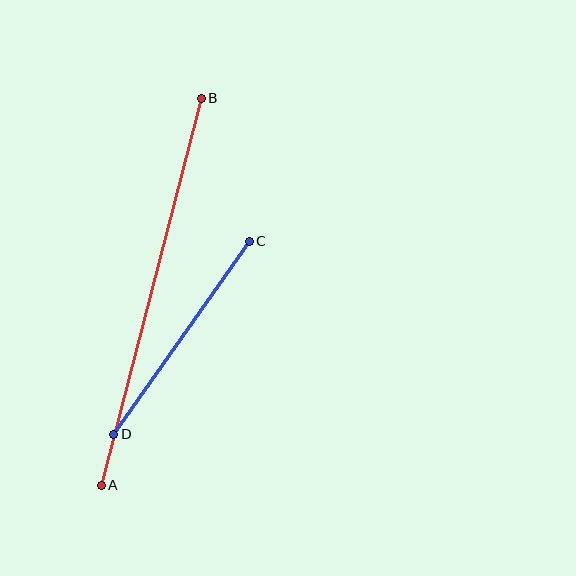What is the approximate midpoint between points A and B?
The midpoint is at approximately (151, 292) pixels.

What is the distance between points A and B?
The distance is approximately 400 pixels.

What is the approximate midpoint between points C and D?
The midpoint is at approximately (182, 338) pixels.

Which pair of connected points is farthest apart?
Points A and B are farthest apart.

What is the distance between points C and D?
The distance is approximately 236 pixels.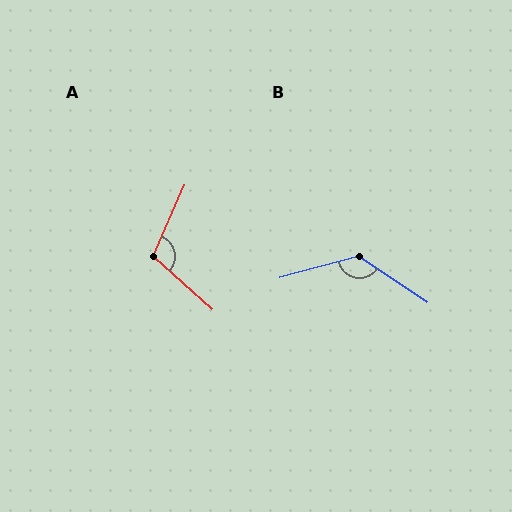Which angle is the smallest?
A, at approximately 108 degrees.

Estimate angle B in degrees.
Approximately 131 degrees.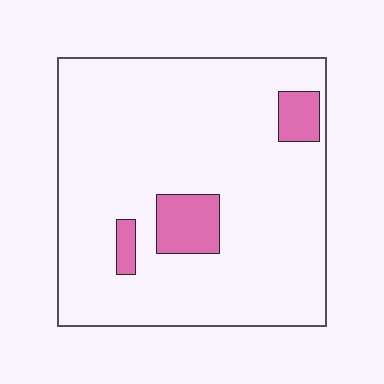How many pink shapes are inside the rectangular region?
3.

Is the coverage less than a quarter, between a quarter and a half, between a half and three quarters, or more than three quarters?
Less than a quarter.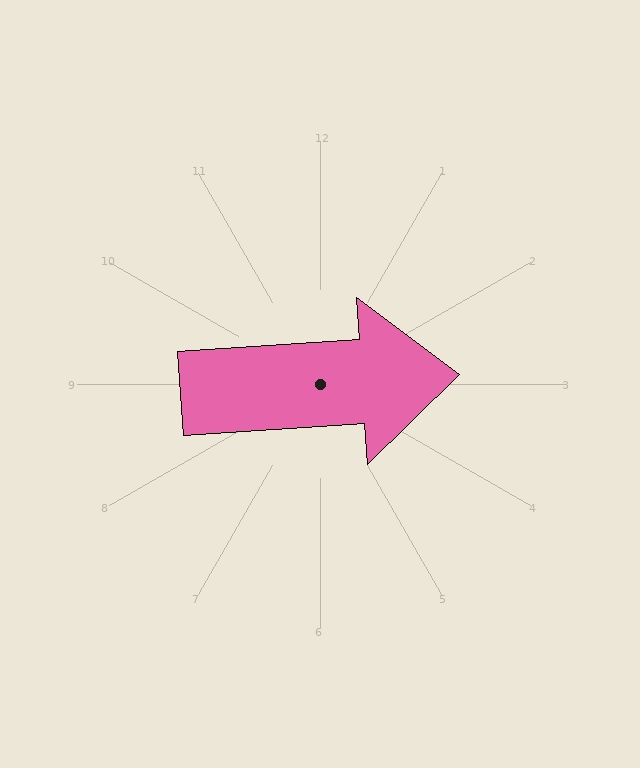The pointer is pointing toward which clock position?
Roughly 3 o'clock.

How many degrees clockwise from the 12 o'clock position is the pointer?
Approximately 86 degrees.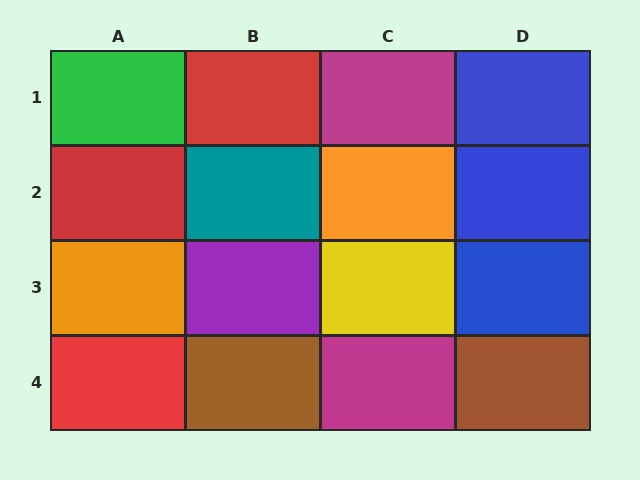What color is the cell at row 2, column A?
Red.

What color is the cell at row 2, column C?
Orange.